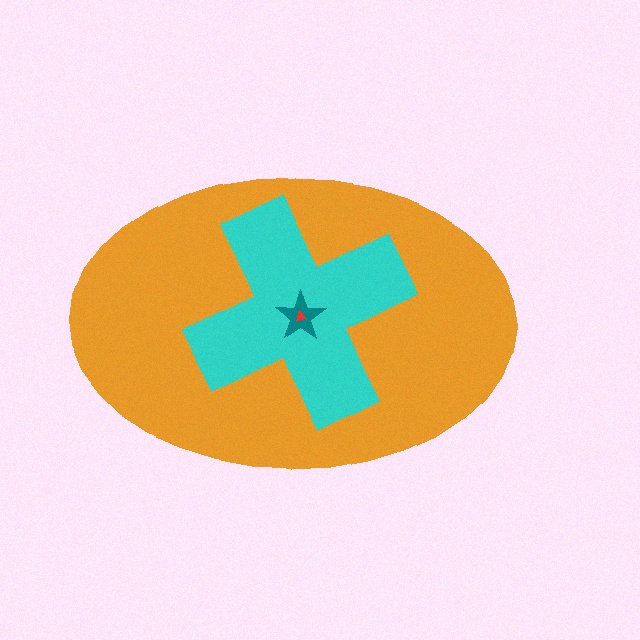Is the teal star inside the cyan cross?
Yes.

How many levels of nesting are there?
4.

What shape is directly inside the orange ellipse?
The cyan cross.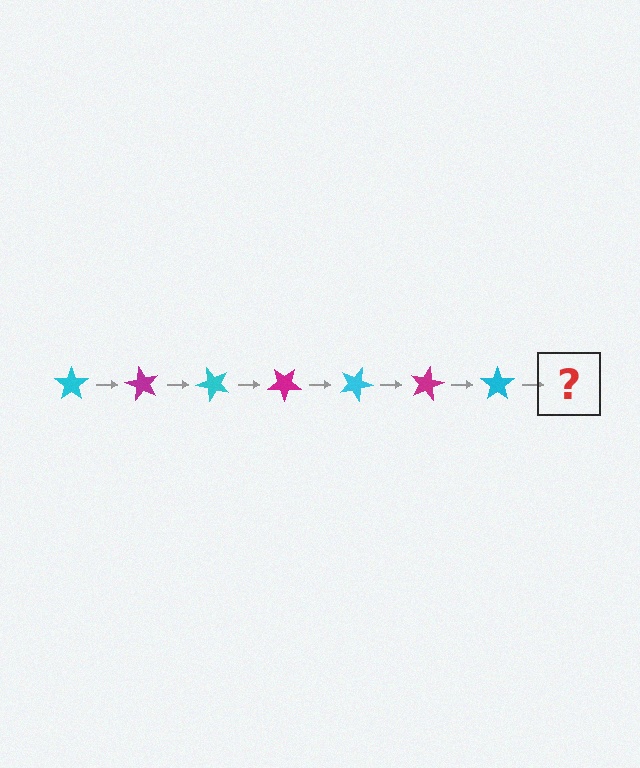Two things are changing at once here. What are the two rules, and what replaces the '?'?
The two rules are that it rotates 60 degrees each step and the color cycles through cyan and magenta. The '?' should be a magenta star, rotated 420 degrees from the start.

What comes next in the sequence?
The next element should be a magenta star, rotated 420 degrees from the start.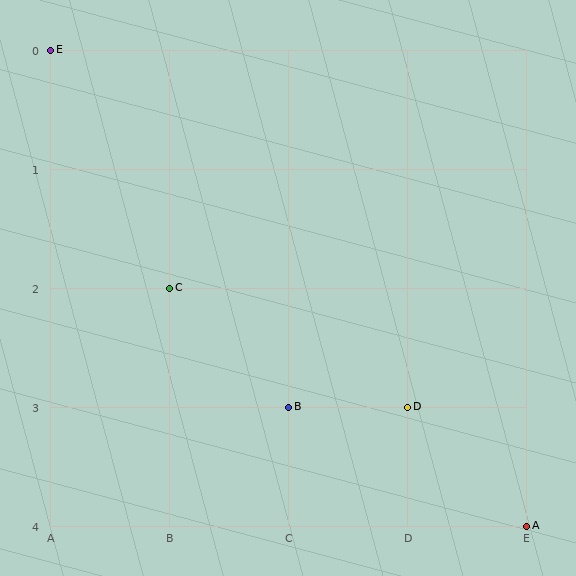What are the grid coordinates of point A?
Point A is at grid coordinates (E, 4).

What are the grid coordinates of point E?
Point E is at grid coordinates (A, 0).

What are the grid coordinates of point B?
Point B is at grid coordinates (C, 3).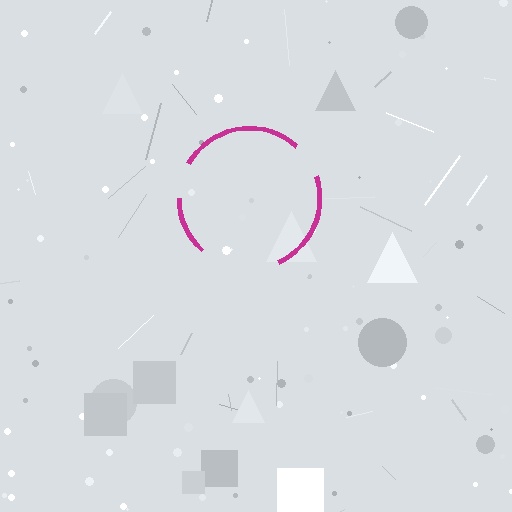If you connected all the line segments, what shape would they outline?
They would outline a circle.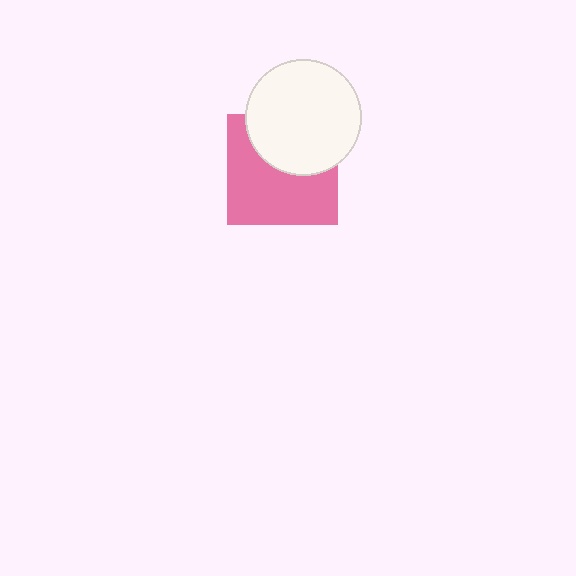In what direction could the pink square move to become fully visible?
The pink square could move down. That would shift it out from behind the white circle entirely.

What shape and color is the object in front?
The object in front is a white circle.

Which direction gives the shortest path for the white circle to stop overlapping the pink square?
Moving up gives the shortest separation.